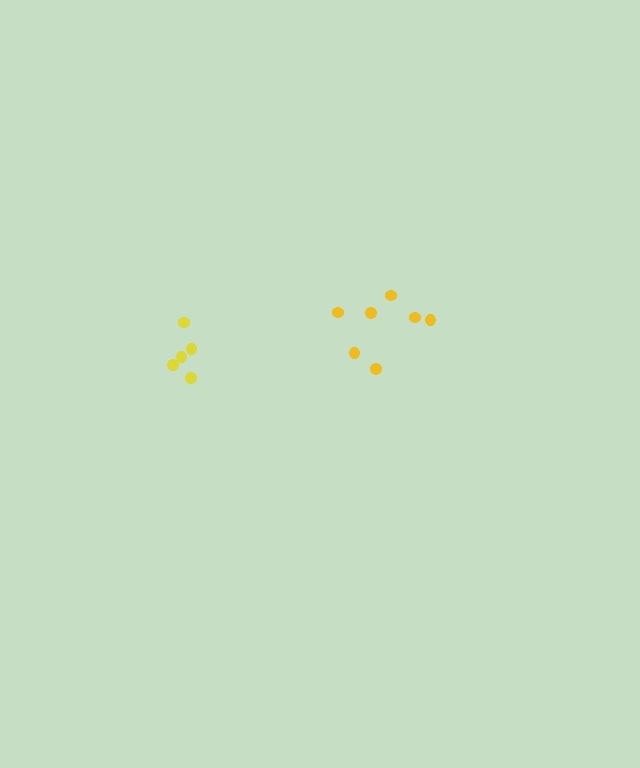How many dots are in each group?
Group 1: 7 dots, Group 2: 5 dots (12 total).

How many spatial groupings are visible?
There are 2 spatial groupings.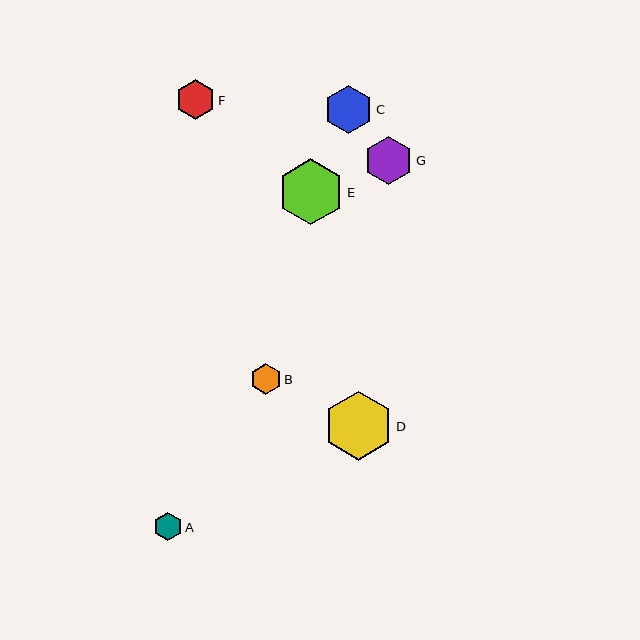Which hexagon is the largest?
Hexagon D is the largest with a size of approximately 69 pixels.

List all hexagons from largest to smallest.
From largest to smallest: D, E, C, G, F, B, A.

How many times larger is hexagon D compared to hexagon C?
Hexagon D is approximately 1.4 times the size of hexagon C.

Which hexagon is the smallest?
Hexagon A is the smallest with a size of approximately 28 pixels.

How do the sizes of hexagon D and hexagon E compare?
Hexagon D and hexagon E are approximately the same size.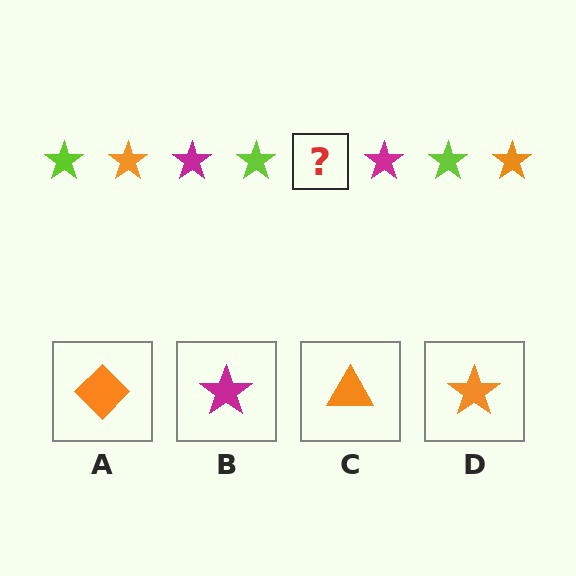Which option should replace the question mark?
Option D.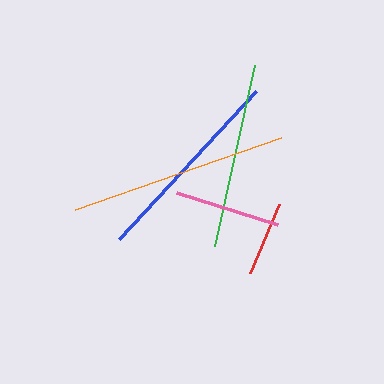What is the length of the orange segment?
The orange segment is approximately 218 pixels long.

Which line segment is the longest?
The orange line is the longest at approximately 218 pixels.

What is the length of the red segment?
The red segment is approximately 75 pixels long.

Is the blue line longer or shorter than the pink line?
The blue line is longer than the pink line.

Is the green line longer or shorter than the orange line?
The orange line is longer than the green line.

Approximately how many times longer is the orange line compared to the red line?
The orange line is approximately 2.9 times the length of the red line.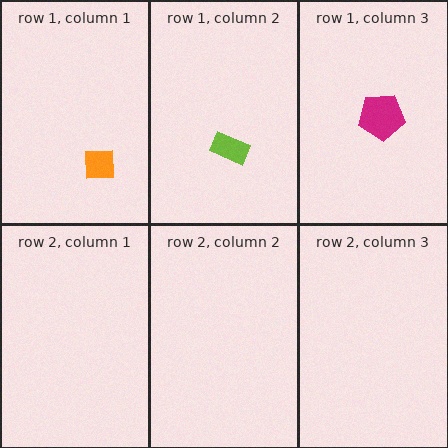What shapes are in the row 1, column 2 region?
The lime rectangle.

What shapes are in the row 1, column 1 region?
The orange square.